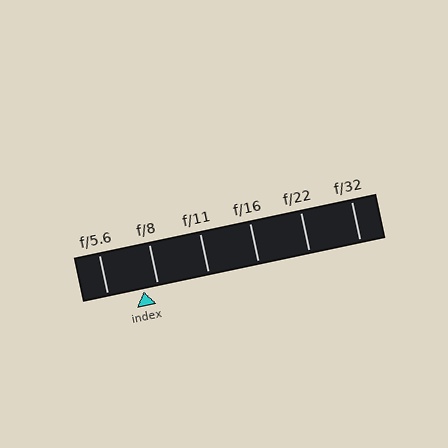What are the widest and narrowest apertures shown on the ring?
The widest aperture shown is f/5.6 and the narrowest is f/32.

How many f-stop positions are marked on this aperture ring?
There are 6 f-stop positions marked.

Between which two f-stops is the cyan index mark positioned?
The index mark is between f/5.6 and f/8.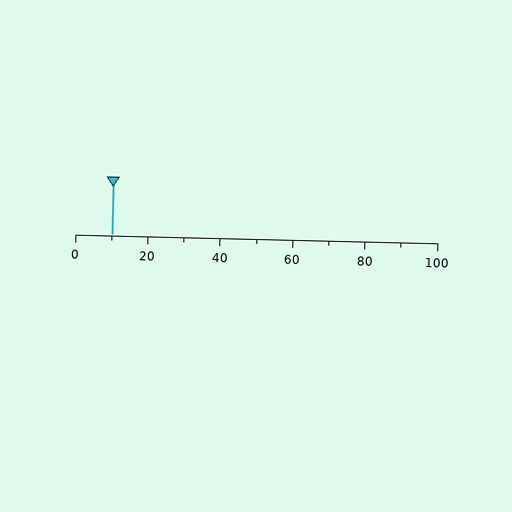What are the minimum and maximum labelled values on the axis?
The axis runs from 0 to 100.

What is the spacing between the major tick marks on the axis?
The major ticks are spaced 20 apart.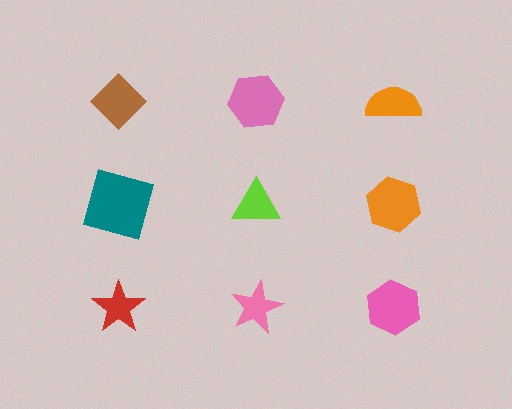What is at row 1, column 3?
An orange semicircle.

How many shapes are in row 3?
3 shapes.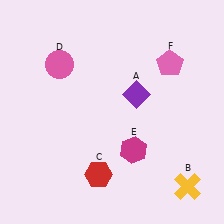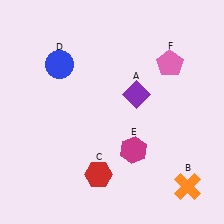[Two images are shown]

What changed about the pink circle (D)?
In Image 1, D is pink. In Image 2, it changed to blue.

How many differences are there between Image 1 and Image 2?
There are 2 differences between the two images.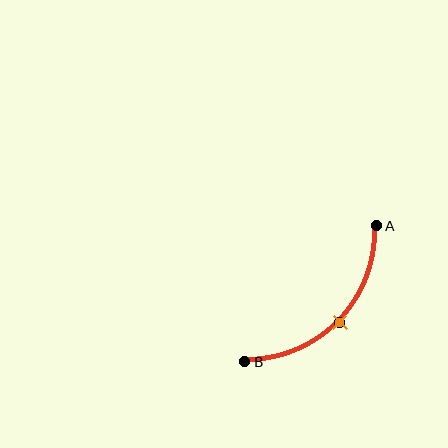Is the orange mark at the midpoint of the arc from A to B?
Yes. The orange mark lies on the arc at equal arc-length from both A and B — it is the arc midpoint.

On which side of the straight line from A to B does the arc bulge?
The arc bulges below and to the right of the straight line connecting A and B.